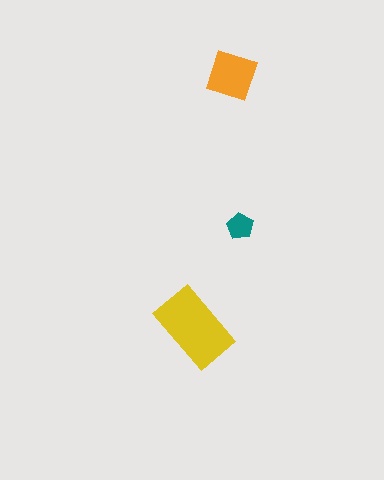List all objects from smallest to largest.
The teal pentagon, the orange square, the yellow rectangle.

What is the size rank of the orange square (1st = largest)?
2nd.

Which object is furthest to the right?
The teal pentagon is rightmost.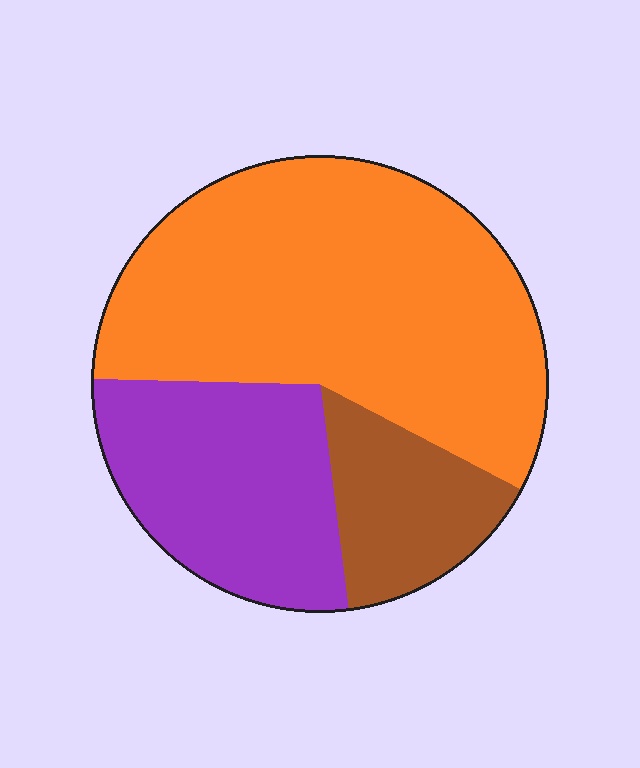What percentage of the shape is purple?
Purple takes up about one quarter (1/4) of the shape.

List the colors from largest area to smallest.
From largest to smallest: orange, purple, brown.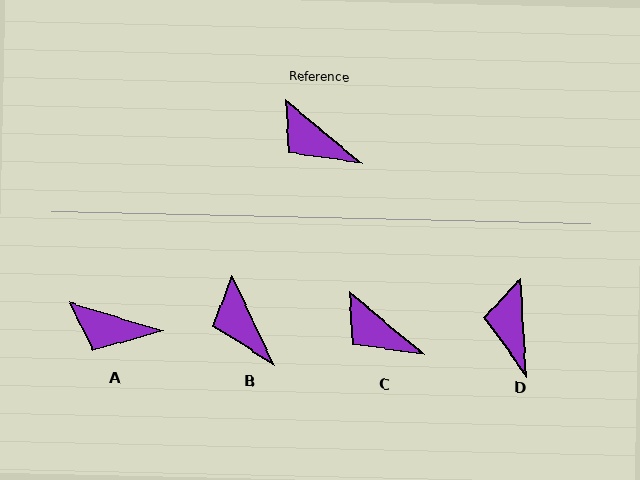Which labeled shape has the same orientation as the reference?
C.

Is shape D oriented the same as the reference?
No, it is off by about 46 degrees.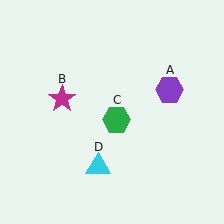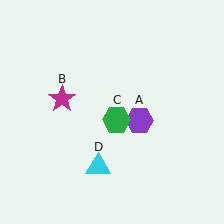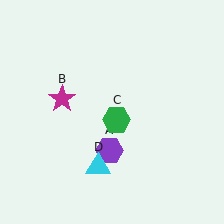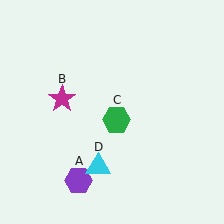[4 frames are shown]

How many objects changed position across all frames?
1 object changed position: purple hexagon (object A).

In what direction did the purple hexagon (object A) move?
The purple hexagon (object A) moved down and to the left.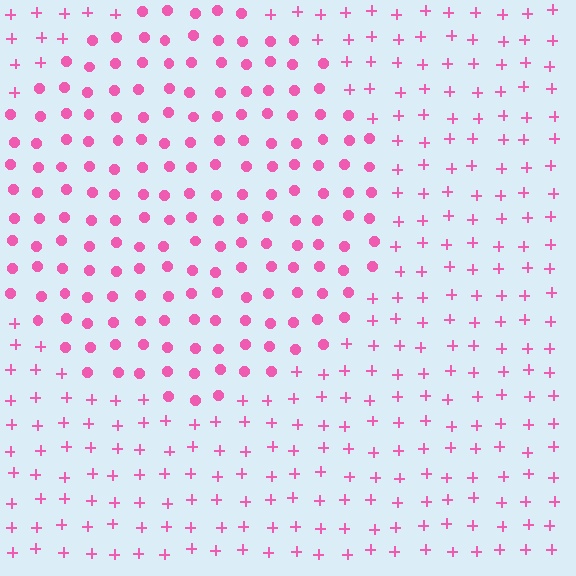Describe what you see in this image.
The image is filled with small pink elements arranged in a uniform grid. A circle-shaped region contains circles, while the surrounding area contains plus signs. The boundary is defined purely by the change in element shape.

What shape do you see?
I see a circle.